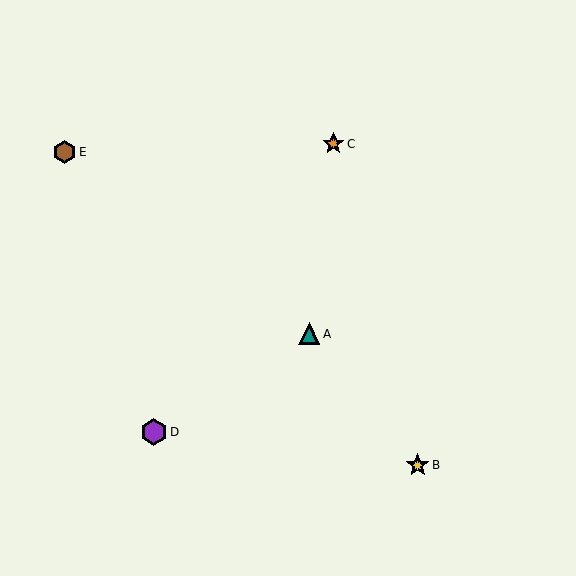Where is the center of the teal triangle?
The center of the teal triangle is at (309, 334).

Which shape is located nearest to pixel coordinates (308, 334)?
The teal triangle (labeled A) at (309, 334) is nearest to that location.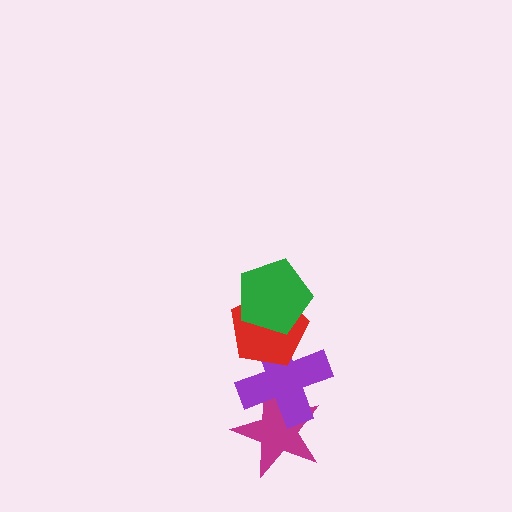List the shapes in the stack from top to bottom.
From top to bottom: the green pentagon, the red pentagon, the purple cross, the magenta star.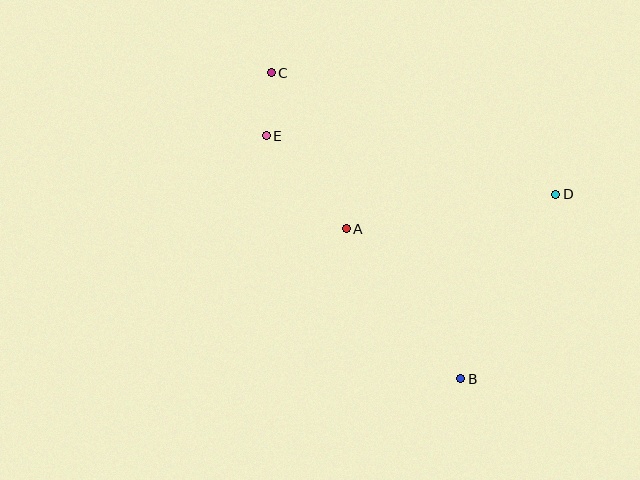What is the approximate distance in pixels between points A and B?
The distance between A and B is approximately 189 pixels.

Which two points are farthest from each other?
Points B and C are farthest from each other.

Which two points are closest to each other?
Points C and E are closest to each other.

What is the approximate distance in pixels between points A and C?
The distance between A and C is approximately 173 pixels.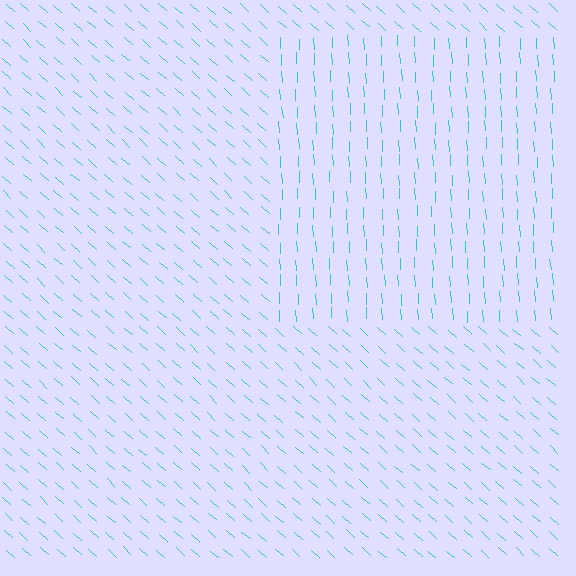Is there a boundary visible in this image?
Yes, there is a texture boundary formed by a change in line orientation.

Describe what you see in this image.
The image is filled with small cyan line segments. A rectangle region in the image has lines oriented differently from the surrounding lines, creating a visible texture boundary.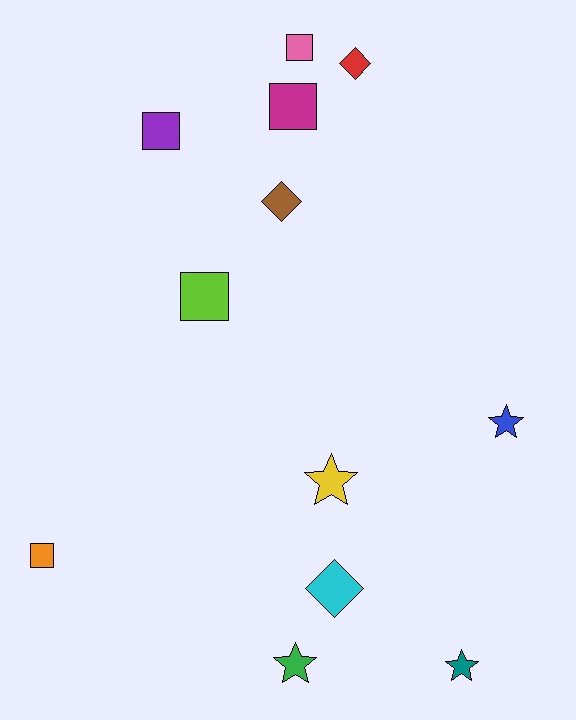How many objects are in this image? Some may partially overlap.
There are 12 objects.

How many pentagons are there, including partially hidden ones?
There are no pentagons.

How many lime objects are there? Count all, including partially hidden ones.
There is 1 lime object.